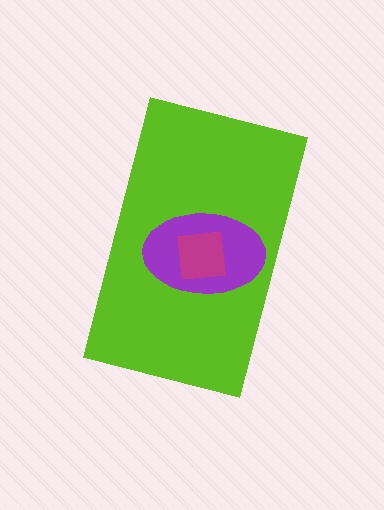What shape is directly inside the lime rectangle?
The purple ellipse.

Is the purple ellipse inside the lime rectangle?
Yes.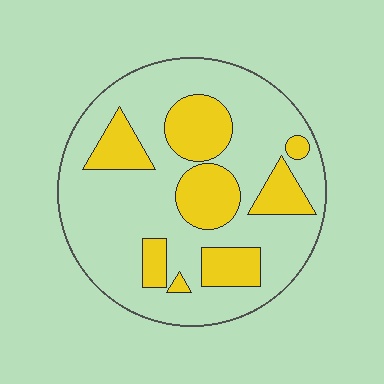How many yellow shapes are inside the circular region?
8.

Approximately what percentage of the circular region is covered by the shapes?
Approximately 30%.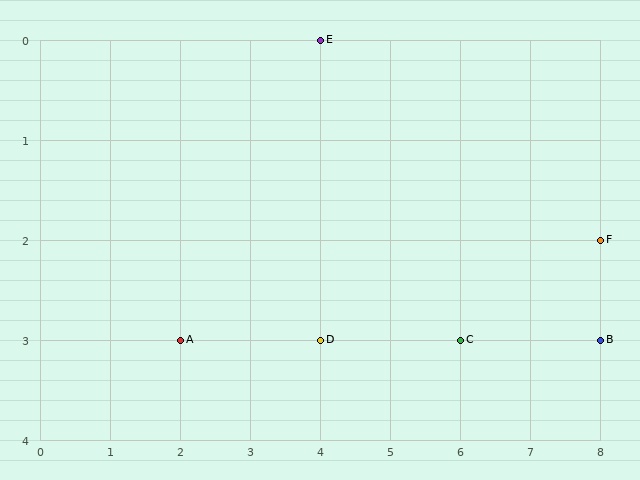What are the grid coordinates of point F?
Point F is at grid coordinates (8, 2).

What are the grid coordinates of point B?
Point B is at grid coordinates (8, 3).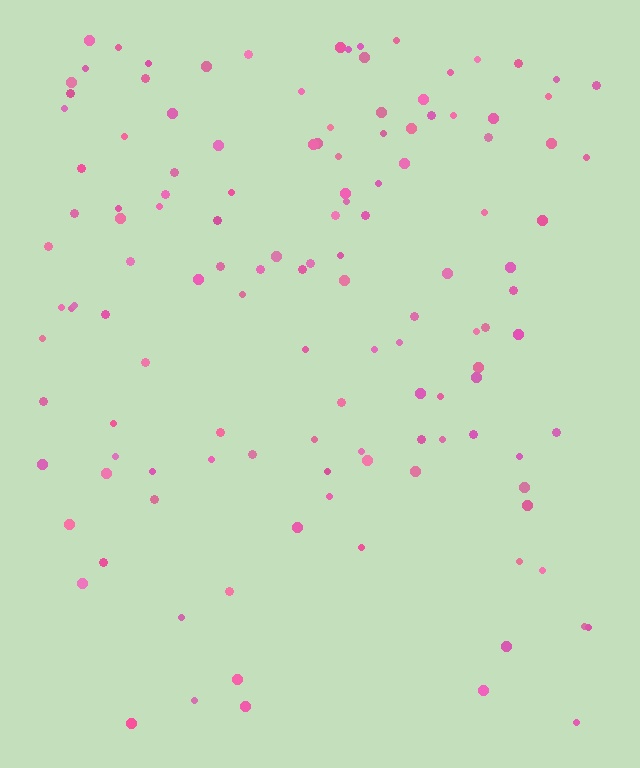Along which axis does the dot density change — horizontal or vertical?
Vertical.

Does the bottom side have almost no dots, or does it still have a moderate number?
Still a moderate number, just noticeably fewer than the top.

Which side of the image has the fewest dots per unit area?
The bottom.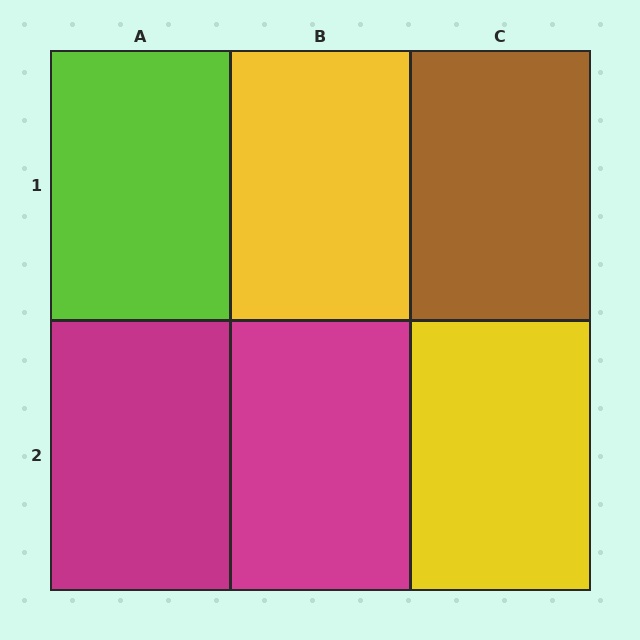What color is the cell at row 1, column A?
Lime.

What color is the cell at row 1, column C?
Brown.